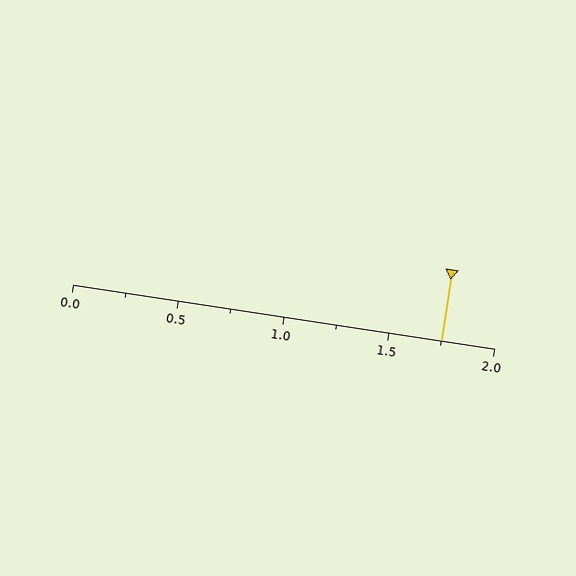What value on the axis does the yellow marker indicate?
The marker indicates approximately 1.75.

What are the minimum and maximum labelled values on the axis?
The axis runs from 0.0 to 2.0.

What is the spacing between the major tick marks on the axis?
The major ticks are spaced 0.5 apart.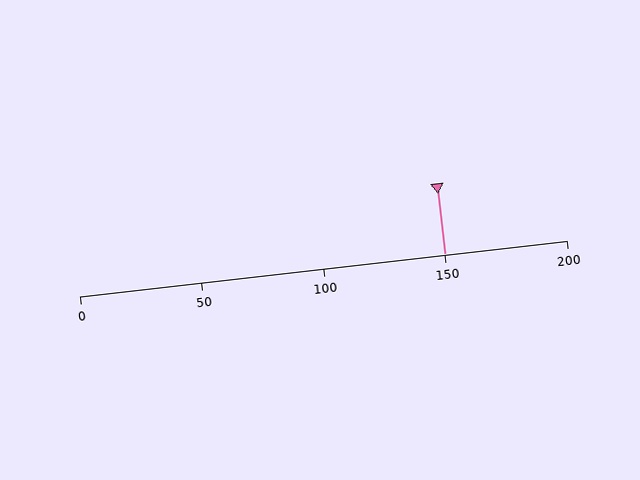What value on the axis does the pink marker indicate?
The marker indicates approximately 150.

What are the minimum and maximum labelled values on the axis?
The axis runs from 0 to 200.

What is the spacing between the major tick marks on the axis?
The major ticks are spaced 50 apart.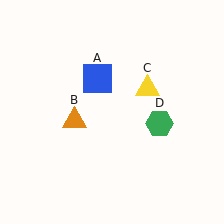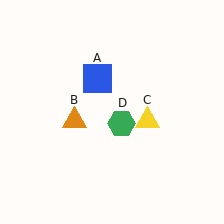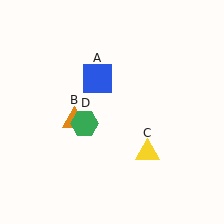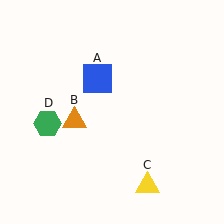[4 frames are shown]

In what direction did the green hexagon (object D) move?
The green hexagon (object D) moved left.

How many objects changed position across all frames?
2 objects changed position: yellow triangle (object C), green hexagon (object D).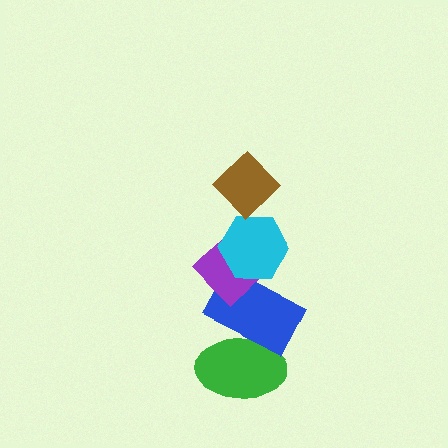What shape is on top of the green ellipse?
The blue rectangle is on top of the green ellipse.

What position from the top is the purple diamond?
The purple diamond is 3rd from the top.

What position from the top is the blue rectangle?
The blue rectangle is 4th from the top.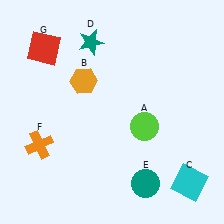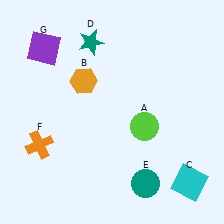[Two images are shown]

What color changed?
The square (G) changed from red in Image 1 to purple in Image 2.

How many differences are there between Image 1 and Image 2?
There is 1 difference between the two images.